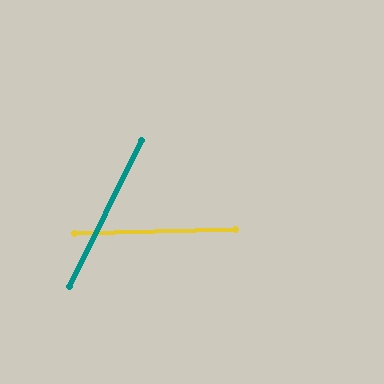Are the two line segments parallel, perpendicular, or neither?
Neither parallel nor perpendicular — they differ by about 62°.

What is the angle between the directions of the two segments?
Approximately 62 degrees.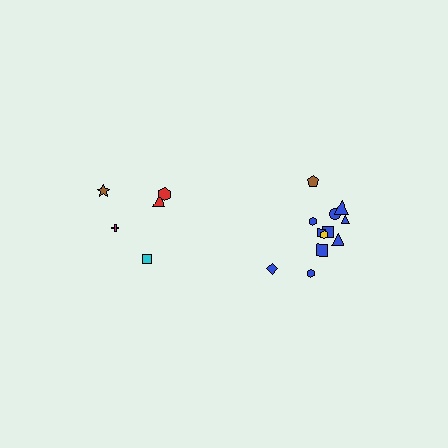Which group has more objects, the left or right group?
The right group.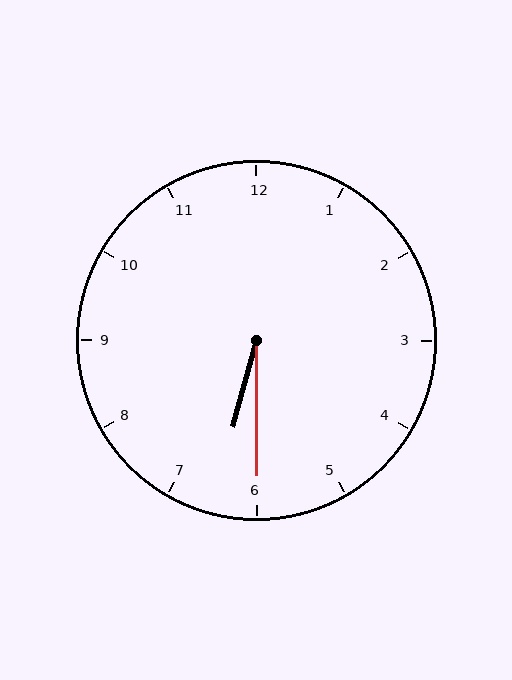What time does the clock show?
6:30.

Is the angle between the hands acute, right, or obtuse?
It is acute.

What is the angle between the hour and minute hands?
Approximately 15 degrees.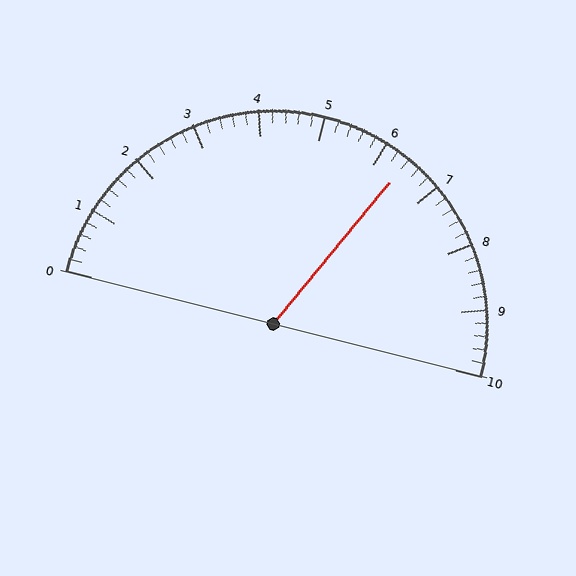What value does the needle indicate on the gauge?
The needle indicates approximately 6.4.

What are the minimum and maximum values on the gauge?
The gauge ranges from 0 to 10.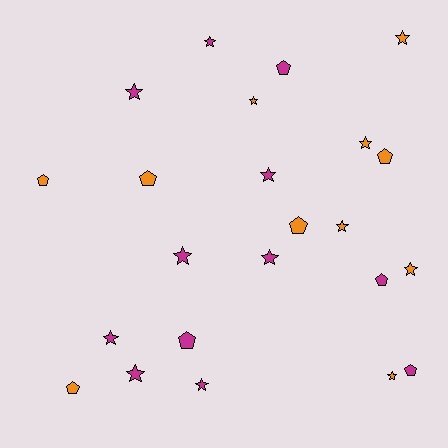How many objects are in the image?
There are 23 objects.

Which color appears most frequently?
Magenta, with 12 objects.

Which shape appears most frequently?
Star, with 14 objects.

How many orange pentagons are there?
There are 5 orange pentagons.